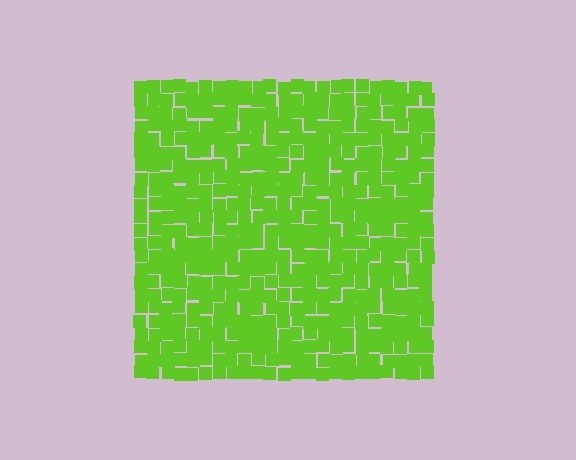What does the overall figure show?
The overall figure shows a square.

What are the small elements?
The small elements are squares.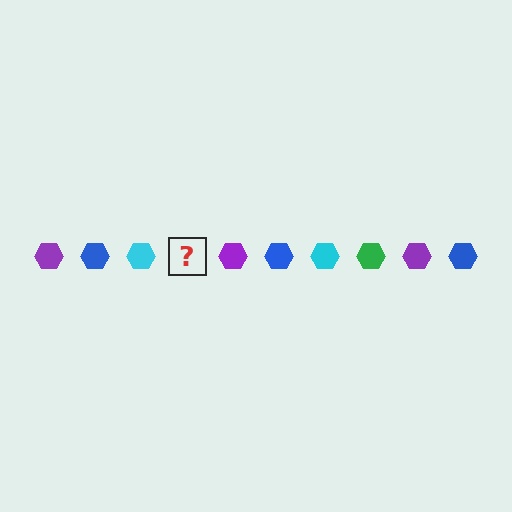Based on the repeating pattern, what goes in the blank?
The blank should be a green hexagon.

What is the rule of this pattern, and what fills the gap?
The rule is that the pattern cycles through purple, blue, cyan, green hexagons. The gap should be filled with a green hexagon.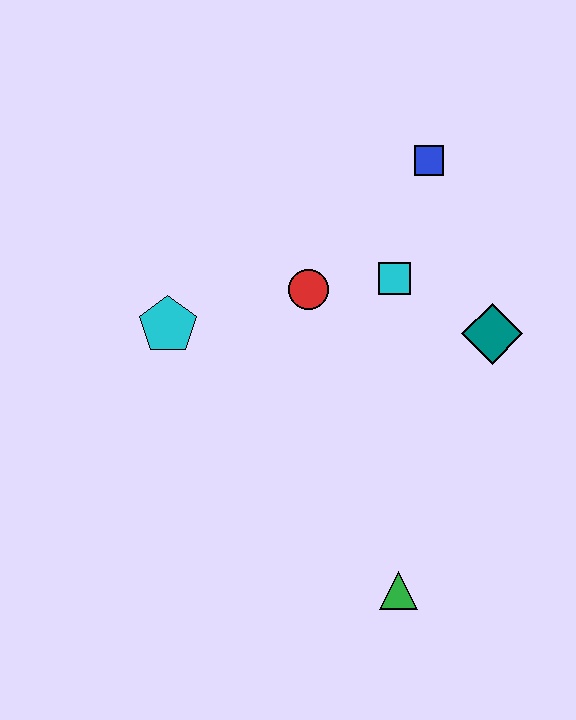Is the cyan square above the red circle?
Yes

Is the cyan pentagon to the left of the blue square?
Yes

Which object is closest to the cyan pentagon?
The red circle is closest to the cyan pentagon.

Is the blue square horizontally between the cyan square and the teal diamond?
Yes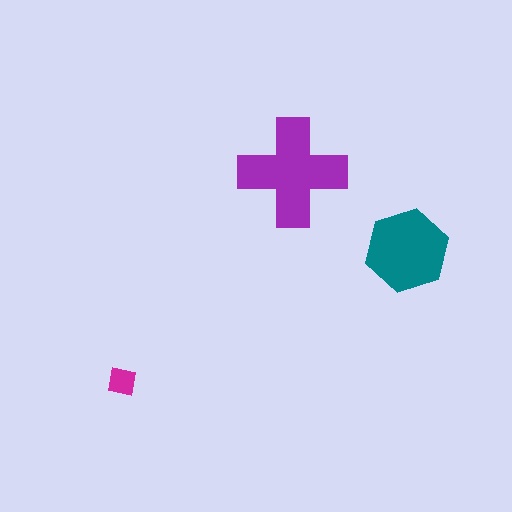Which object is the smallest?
The magenta square.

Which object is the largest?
The purple cross.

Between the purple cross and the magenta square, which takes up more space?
The purple cross.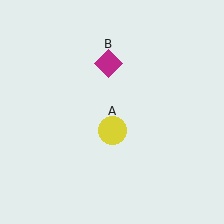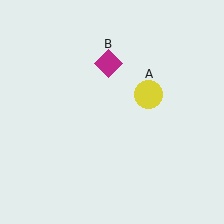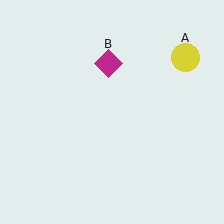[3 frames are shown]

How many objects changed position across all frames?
1 object changed position: yellow circle (object A).